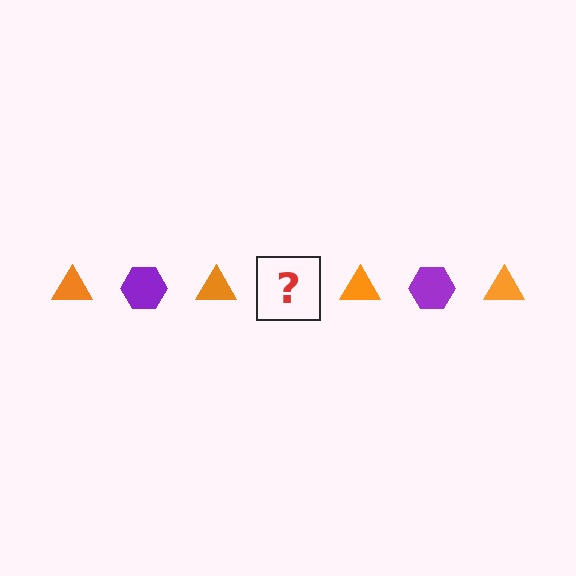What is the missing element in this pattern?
The missing element is a purple hexagon.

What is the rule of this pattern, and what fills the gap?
The rule is that the pattern alternates between orange triangle and purple hexagon. The gap should be filled with a purple hexagon.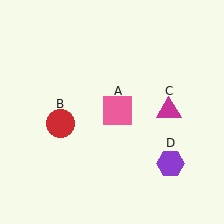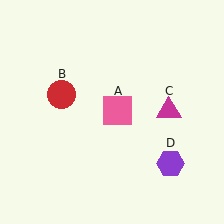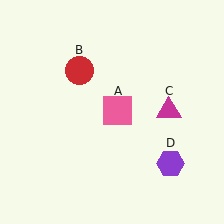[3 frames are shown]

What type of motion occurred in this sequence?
The red circle (object B) rotated clockwise around the center of the scene.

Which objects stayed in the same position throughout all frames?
Pink square (object A) and magenta triangle (object C) and purple hexagon (object D) remained stationary.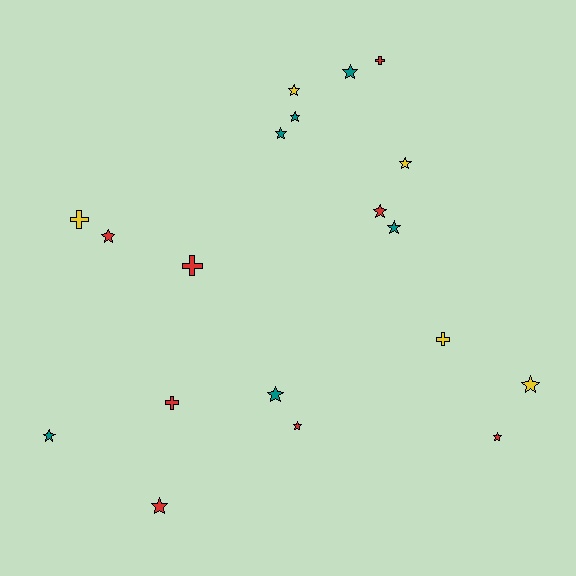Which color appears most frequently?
Red, with 8 objects.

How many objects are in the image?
There are 19 objects.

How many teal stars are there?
There are 6 teal stars.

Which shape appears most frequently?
Star, with 14 objects.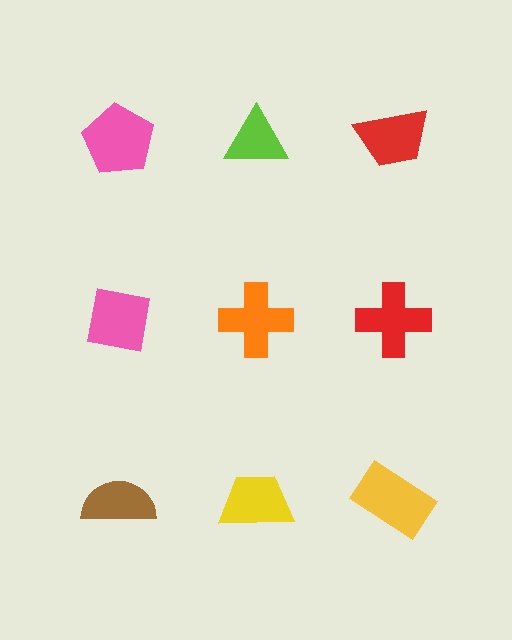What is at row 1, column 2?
A lime triangle.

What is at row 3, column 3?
A yellow rectangle.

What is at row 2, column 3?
A red cross.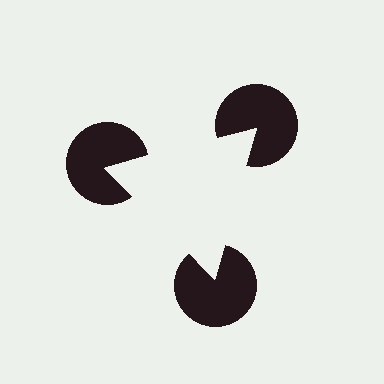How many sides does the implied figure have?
3 sides.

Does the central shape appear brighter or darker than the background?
It typically appears slightly brighter than the background, even though no actual brightness change is drawn.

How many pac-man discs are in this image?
There are 3 — one at each vertex of the illusory triangle.